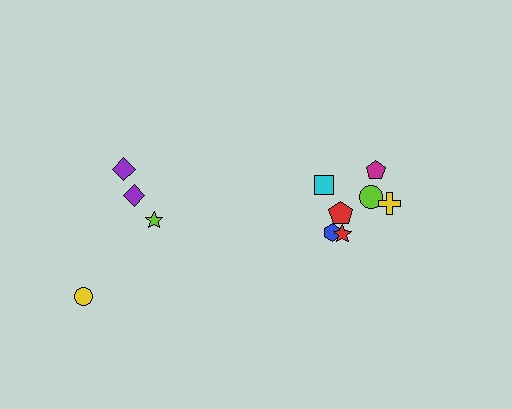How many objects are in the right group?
There are 7 objects.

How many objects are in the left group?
There are 4 objects.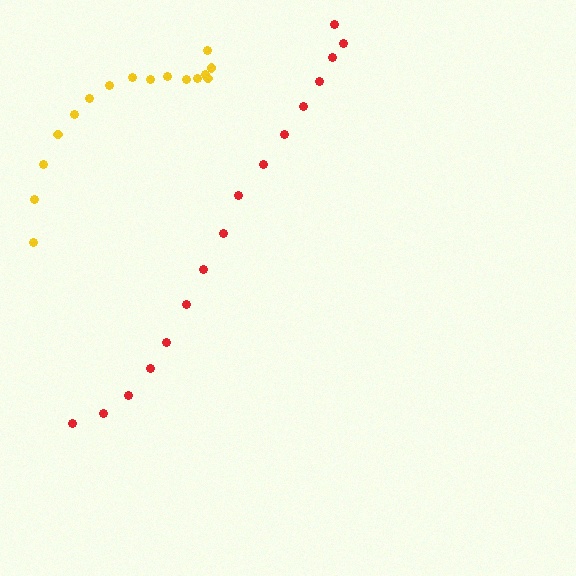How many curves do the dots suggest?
There are 2 distinct paths.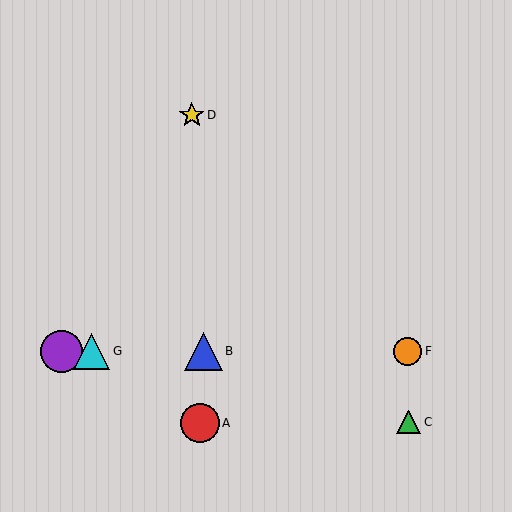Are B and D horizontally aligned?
No, B is at y≈351 and D is at y≈115.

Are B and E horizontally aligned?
Yes, both are at y≈351.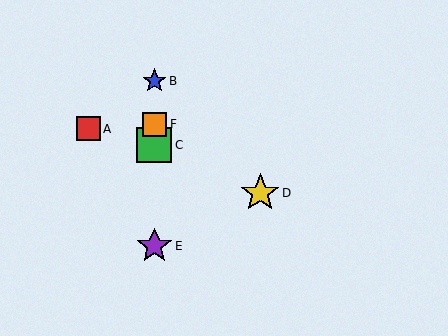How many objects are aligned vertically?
4 objects (B, C, E, F) are aligned vertically.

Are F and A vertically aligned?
No, F is at x≈154 and A is at x≈88.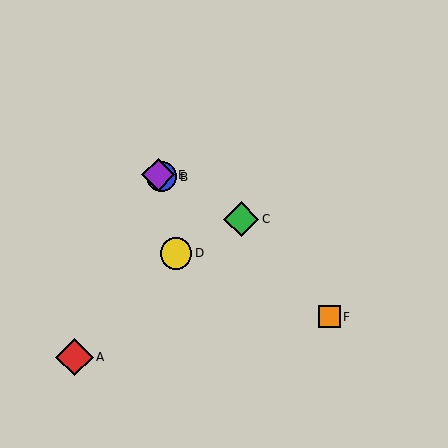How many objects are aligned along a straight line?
3 objects (B, C, E) are aligned along a straight line.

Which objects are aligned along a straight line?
Objects B, C, E are aligned along a straight line.